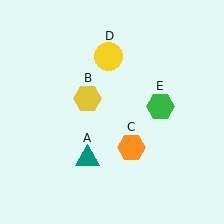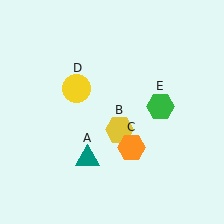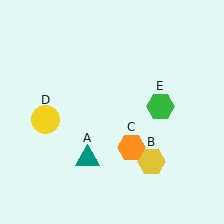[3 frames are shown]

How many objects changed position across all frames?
2 objects changed position: yellow hexagon (object B), yellow circle (object D).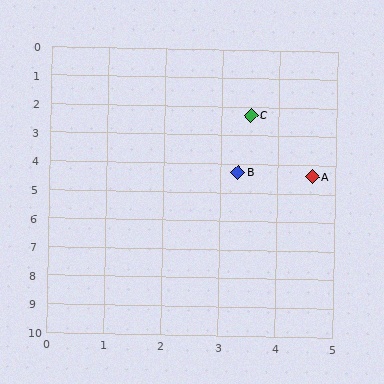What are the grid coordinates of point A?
Point A is at approximately (4.6, 4.4).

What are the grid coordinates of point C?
Point C is at approximately (3.5, 2.3).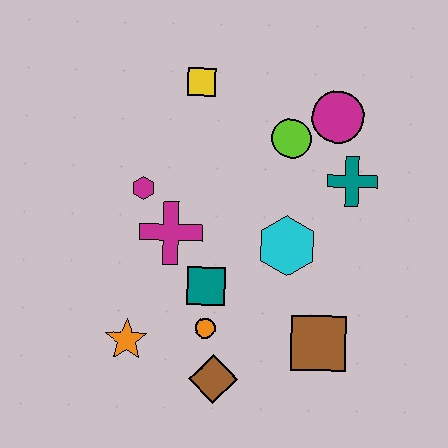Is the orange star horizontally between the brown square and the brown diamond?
No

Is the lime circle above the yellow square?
No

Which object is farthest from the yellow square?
The brown diamond is farthest from the yellow square.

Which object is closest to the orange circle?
The teal square is closest to the orange circle.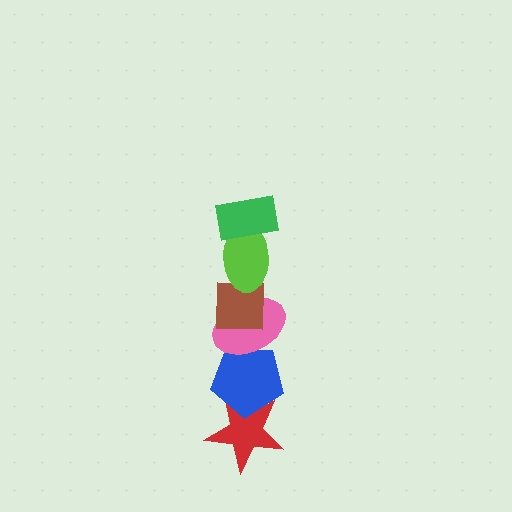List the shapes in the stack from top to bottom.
From top to bottom: the green rectangle, the lime ellipse, the brown square, the pink ellipse, the blue pentagon, the red star.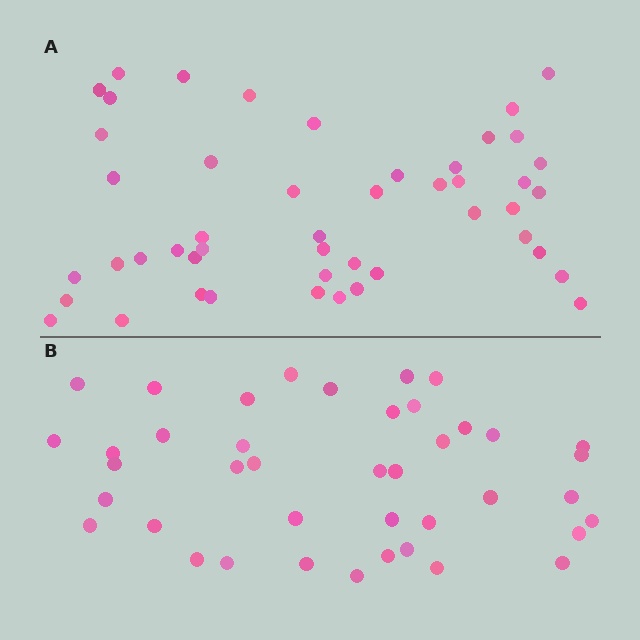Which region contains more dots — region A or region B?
Region A (the top region) has more dots.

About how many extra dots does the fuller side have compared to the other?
Region A has roughly 8 or so more dots than region B.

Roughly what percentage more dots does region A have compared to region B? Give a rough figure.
About 15% more.